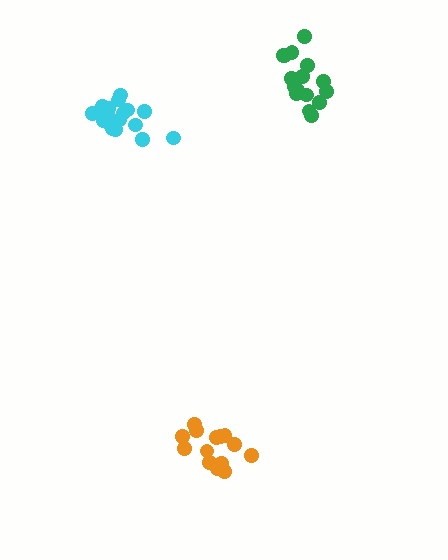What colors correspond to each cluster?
The clusters are colored: cyan, orange, green.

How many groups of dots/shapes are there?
There are 3 groups.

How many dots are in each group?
Group 1: 19 dots, Group 2: 14 dots, Group 3: 16 dots (49 total).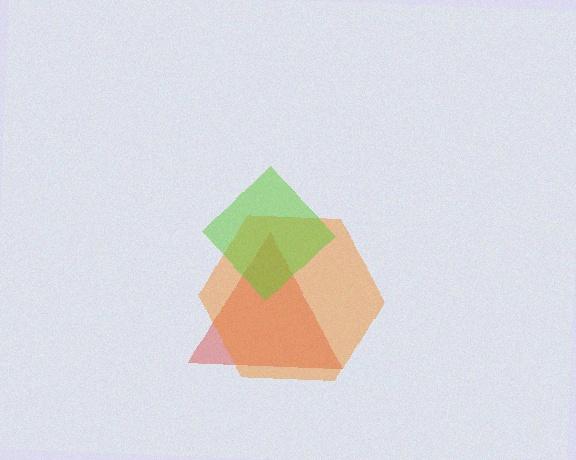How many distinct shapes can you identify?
There are 3 distinct shapes: a red triangle, an orange hexagon, a lime diamond.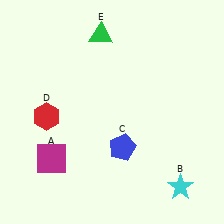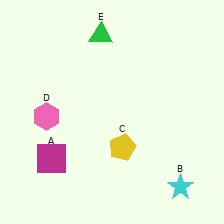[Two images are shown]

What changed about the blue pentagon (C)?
In Image 1, C is blue. In Image 2, it changed to yellow.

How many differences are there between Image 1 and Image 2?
There are 2 differences between the two images.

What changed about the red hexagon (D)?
In Image 1, D is red. In Image 2, it changed to pink.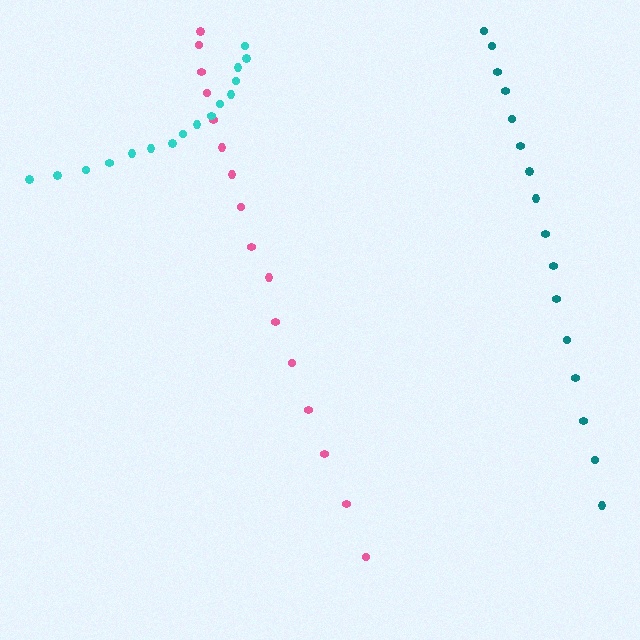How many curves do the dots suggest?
There are 3 distinct paths.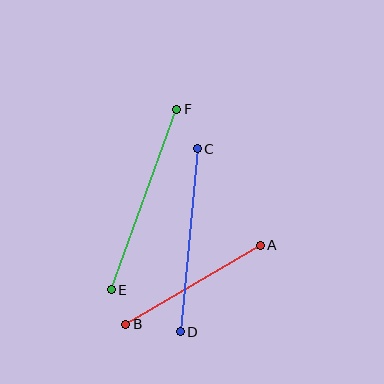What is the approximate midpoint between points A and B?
The midpoint is at approximately (193, 285) pixels.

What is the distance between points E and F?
The distance is approximately 192 pixels.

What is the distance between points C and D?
The distance is approximately 184 pixels.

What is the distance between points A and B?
The distance is approximately 156 pixels.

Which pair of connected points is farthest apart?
Points E and F are farthest apart.